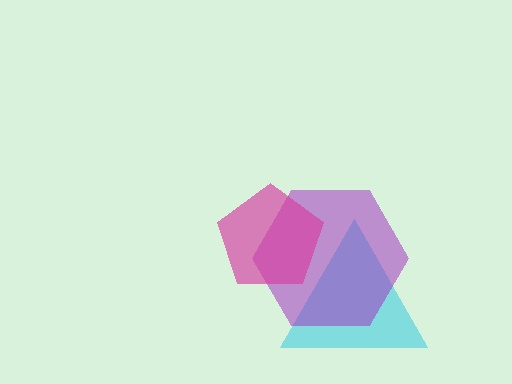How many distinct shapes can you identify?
There are 3 distinct shapes: a cyan triangle, a purple hexagon, a magenta pentagon.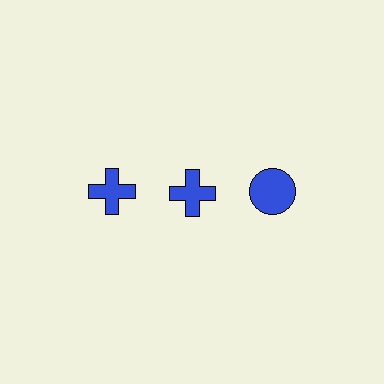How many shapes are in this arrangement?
There are 3 shapes arranged in a grid pattern.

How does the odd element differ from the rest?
It has a different shape: circle instead of cross.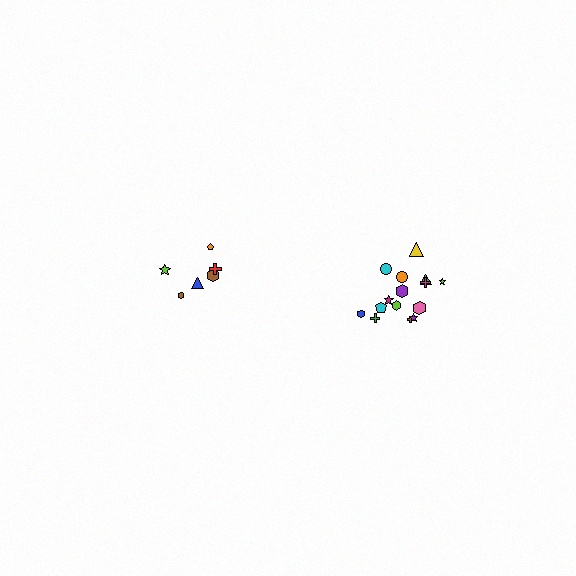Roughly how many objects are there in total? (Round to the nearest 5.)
Roughly 20 objects in total.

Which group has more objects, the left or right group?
The right group.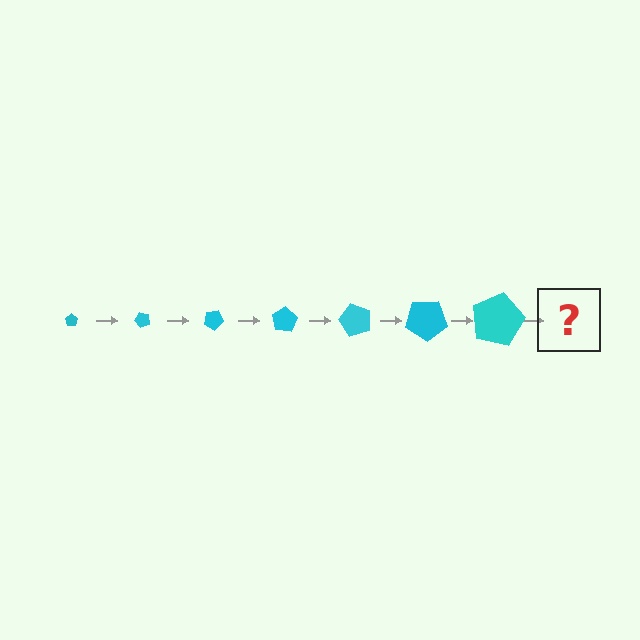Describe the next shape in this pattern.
It should be a pentagon, larger than the previous one and rotated 350 degrees from the start.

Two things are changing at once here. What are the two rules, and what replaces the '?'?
The two rules are that the pentagon grows larger each step and it rotates 50 degrees each step. The '?' should be a pentagon, larger than the previous one and rotated 350 degrees from the start.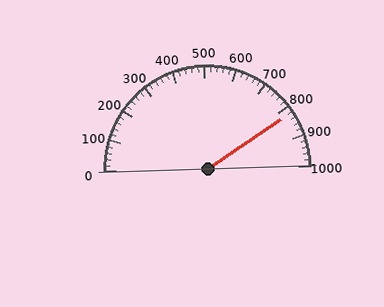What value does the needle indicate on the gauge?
The needle indicates approximately 820.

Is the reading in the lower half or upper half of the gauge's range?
The reading is in the upper half of the range (0 to 1000).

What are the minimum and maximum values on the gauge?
The gauge ranges from 0 to 1000.